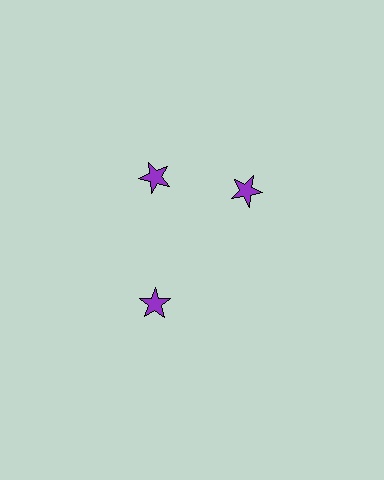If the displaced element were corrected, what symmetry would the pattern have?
It would have 3-fold rotational symmetry — the pattern would map onto itself every 120 degrees.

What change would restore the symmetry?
The symmetry would be restored by rotating it back into even spacing with its neighbors so that all 3 stars sit at equal angles and equal distance from the center.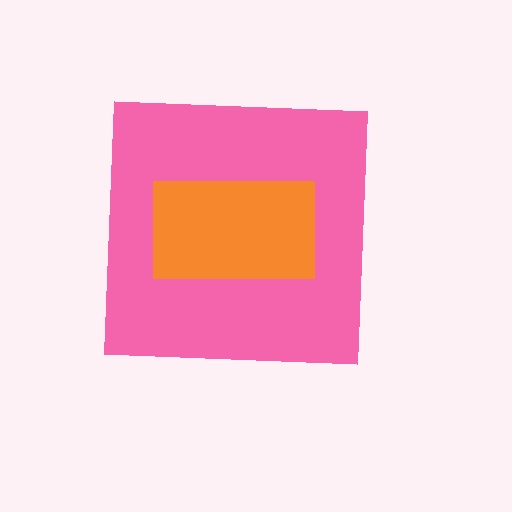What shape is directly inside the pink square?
The orange rectangle.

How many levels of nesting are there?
2.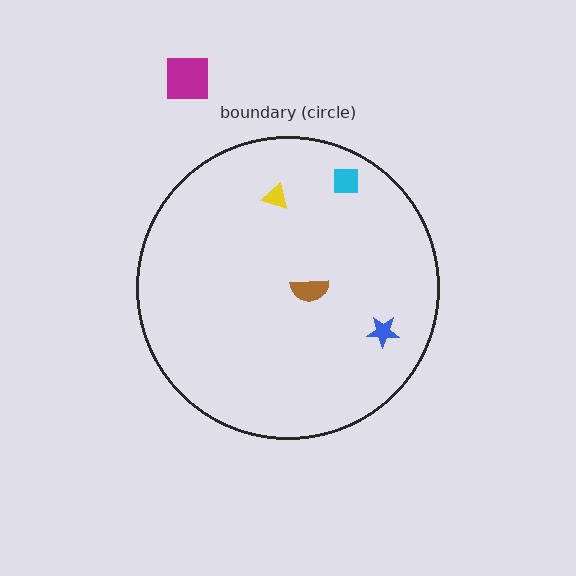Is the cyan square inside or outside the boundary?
Inside.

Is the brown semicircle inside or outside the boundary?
Inside.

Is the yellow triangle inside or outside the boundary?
Inside.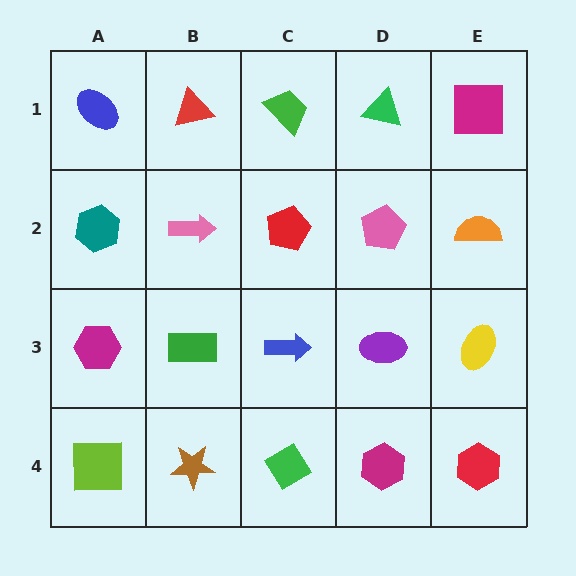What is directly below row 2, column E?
A yellow ellipse.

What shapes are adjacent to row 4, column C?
A blue arrow (row 3, column C), a brown star (row 4, column B), a magenta hexagon (row 4, column D).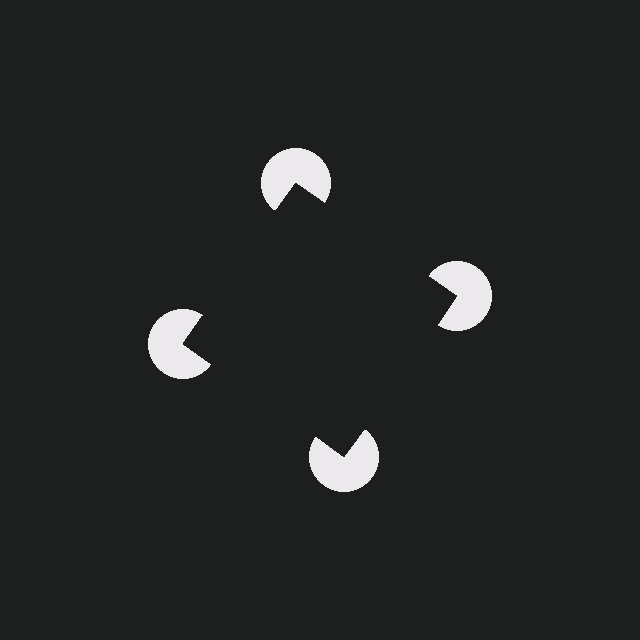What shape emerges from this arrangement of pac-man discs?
An illusory square — its edges are inferred from the aligned wedge cuts in the pac-man discs, not physically drawn.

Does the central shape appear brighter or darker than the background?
It typically appears slightly darker than the background, even though no actual brightness change is drawn.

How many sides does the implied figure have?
4 sides.